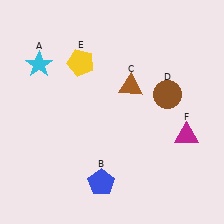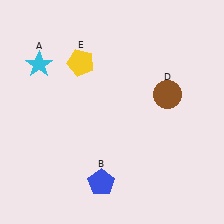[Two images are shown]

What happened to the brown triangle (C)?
The brown triangle (C) was removed in Image 2. It was in the top-right area of Image 1.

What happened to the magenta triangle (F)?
The magenta triangle (F) was removed in Image 2. It was in the bottom-right area of Image 1.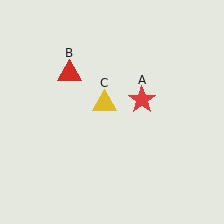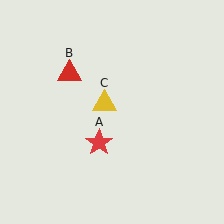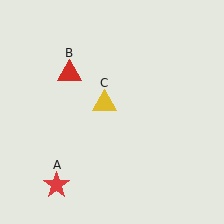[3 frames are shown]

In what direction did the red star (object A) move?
The red star (object A) moved down and to the left.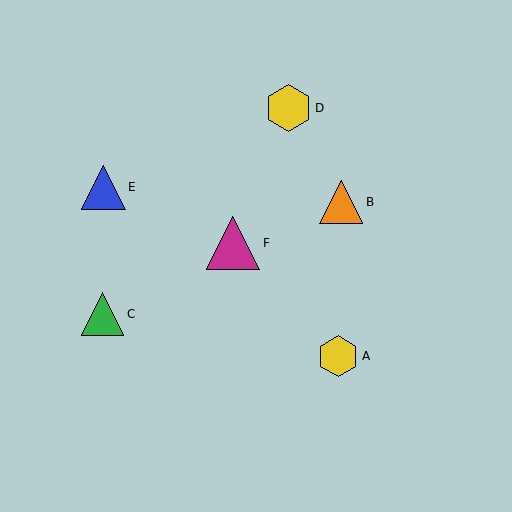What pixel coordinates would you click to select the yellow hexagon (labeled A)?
Click at (338, 356) to select the yellow hexagon A.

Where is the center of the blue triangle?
The center of the blue triangle is at (104, 187).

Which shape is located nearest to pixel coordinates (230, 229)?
The magenta triangle (labeled F) at (233, 243) is nearest to that location.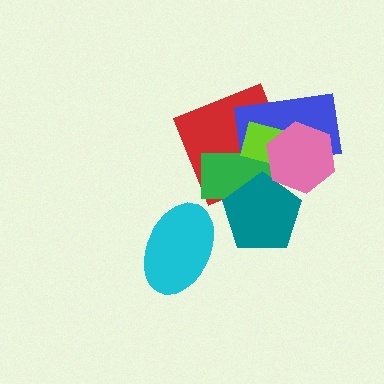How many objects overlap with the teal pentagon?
3 objects overlap with the teal pentagon.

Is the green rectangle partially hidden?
Yes, it is partially covered by another shape.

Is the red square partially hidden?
Yes, it is partially covered by another shape.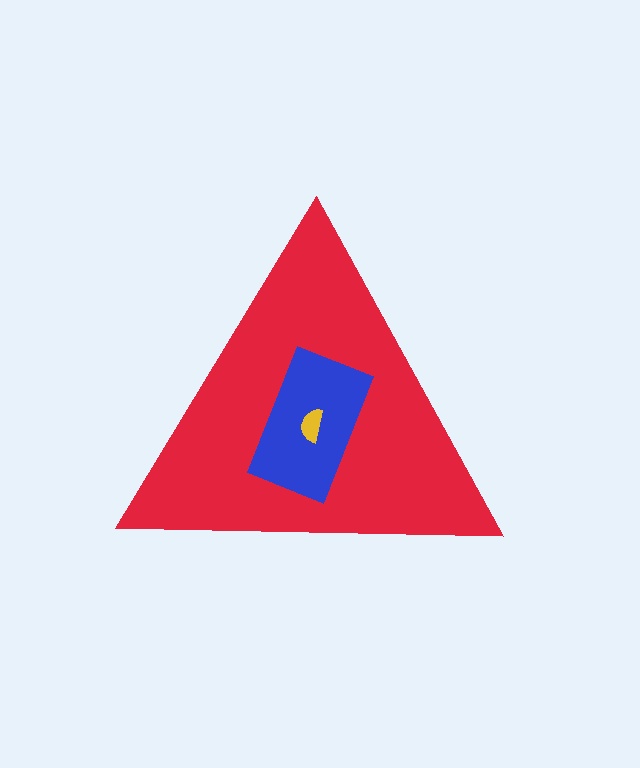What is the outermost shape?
The red triangle.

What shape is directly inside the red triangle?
The blue rectangle.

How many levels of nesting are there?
3.